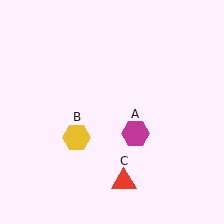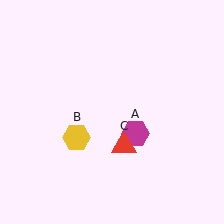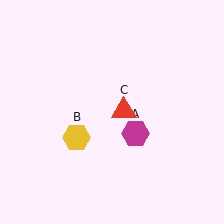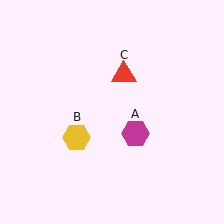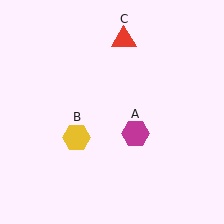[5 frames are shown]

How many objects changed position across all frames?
1 object changed position: red triangle (object C).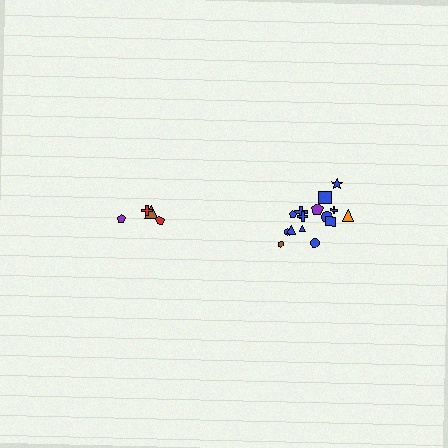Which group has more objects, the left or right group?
The right group.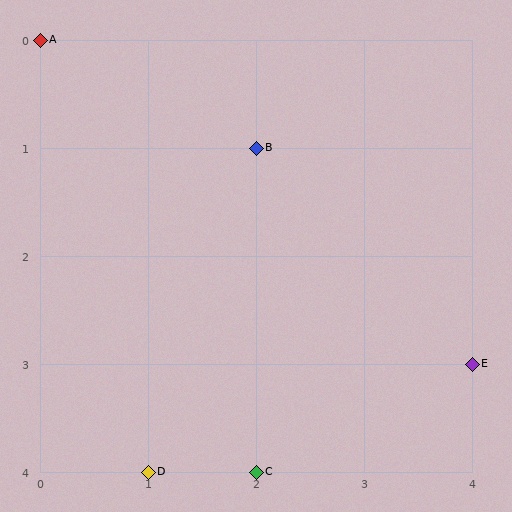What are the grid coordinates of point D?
Point D is at grid coordinates (1, 4).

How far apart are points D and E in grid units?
Points D and E are 3 columns and 1 row apart (about 3.2 grid units diagonally).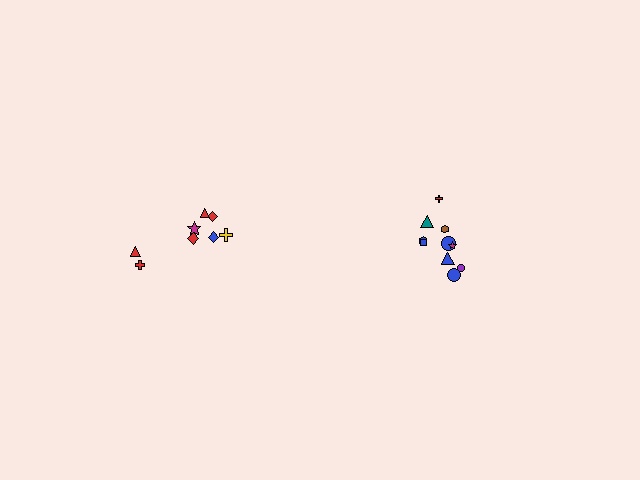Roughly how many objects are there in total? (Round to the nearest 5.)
Roughly 20 objects in total.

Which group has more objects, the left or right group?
The right group.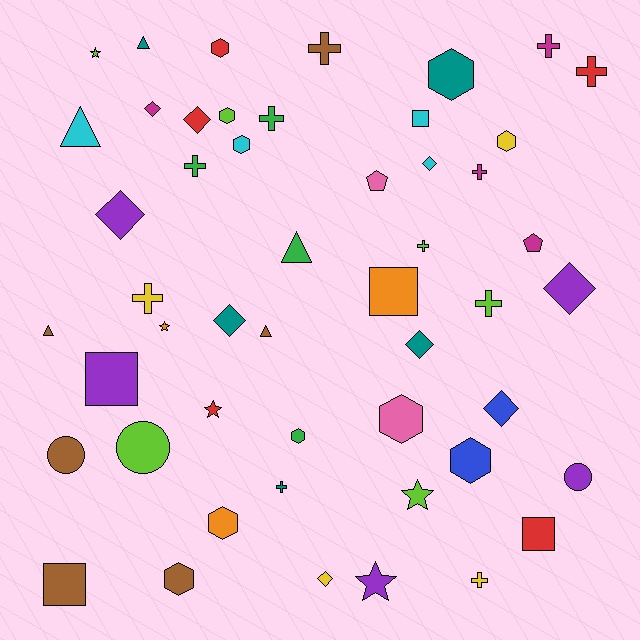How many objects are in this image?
There are 50 objects.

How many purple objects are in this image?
There are 5 purple objects.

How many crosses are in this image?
There are 11 crosses.